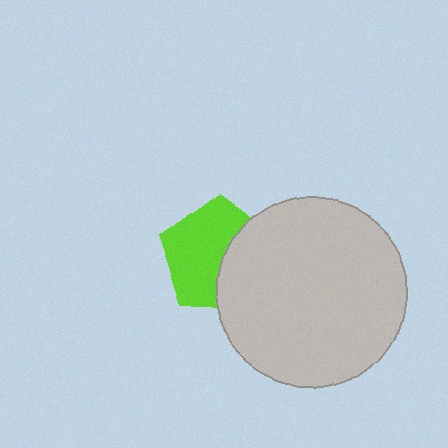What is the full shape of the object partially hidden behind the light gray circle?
The partially hidden object is a lime pentagon.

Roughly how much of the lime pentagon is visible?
About half of it is visible (roughly 60%).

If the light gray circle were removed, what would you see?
You would see the complete lime pentagon.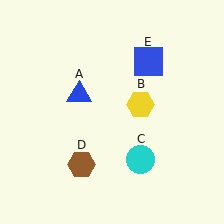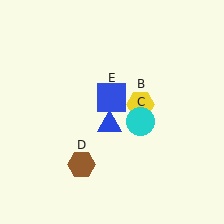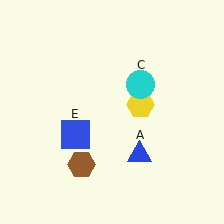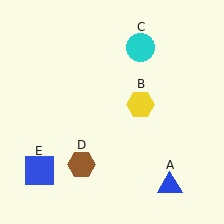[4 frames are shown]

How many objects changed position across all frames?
3 objects changed position: blue triangle (object A), cyan circle (object C), blue square (object E).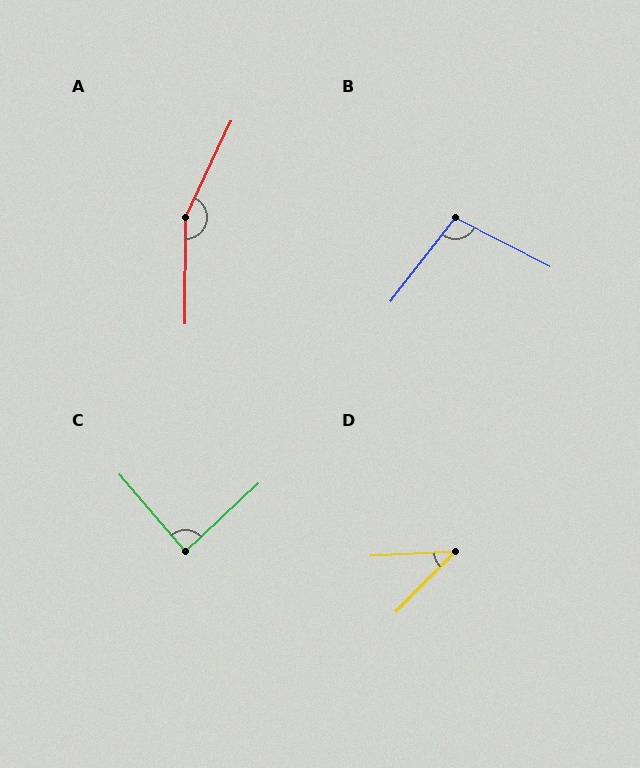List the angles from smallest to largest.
D (42°), C (88°), B (101°), A (155°).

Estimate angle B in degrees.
Approximately 101 degrees.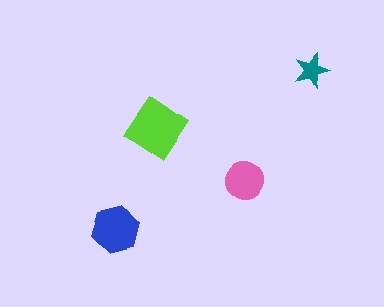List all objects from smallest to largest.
The teal star, the pink circle, the blue hexagon, the lime diamond.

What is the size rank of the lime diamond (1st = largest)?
1st.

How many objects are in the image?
There are 4 objects in the image.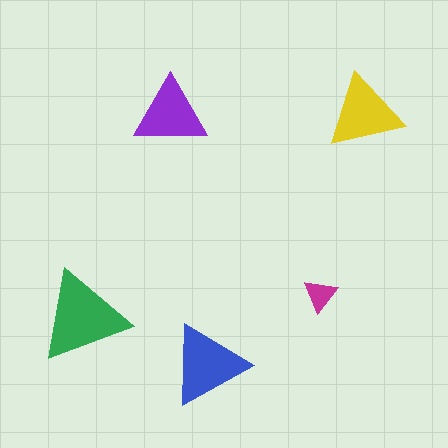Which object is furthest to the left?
The green triangle is leftmost.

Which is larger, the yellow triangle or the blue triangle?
The blue one.